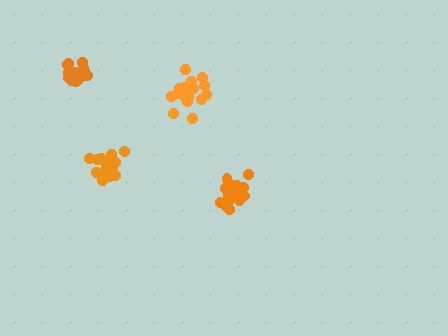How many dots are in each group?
Group 1: 16 dots, Group 2: 19 dots, Group 3: 19 dots, Group 4: 19 dots (73 total).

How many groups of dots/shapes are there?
There are 4 groups.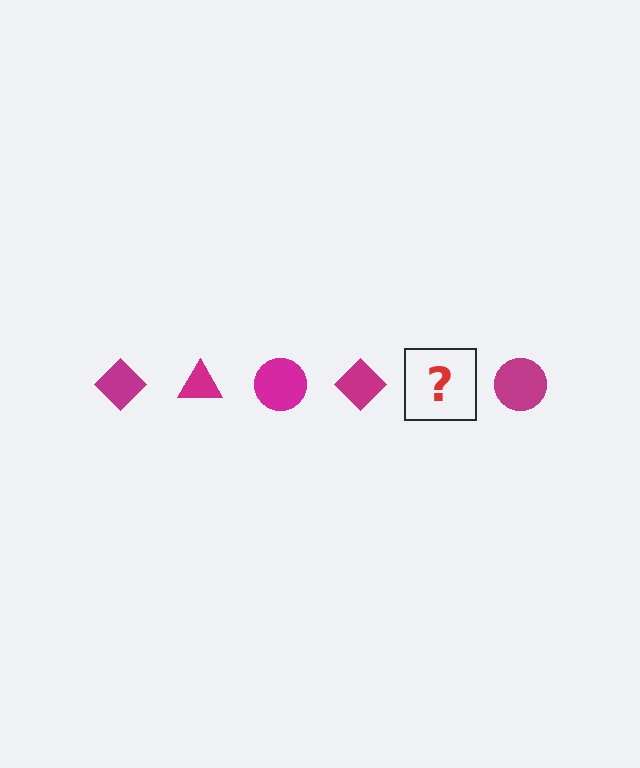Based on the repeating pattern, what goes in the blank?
The blank should be a magenta triangle.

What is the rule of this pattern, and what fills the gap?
The rule is that the pattern cycles through diamond, triangle, circle shapes in magenta. The gap should be filled with a magenta triangle.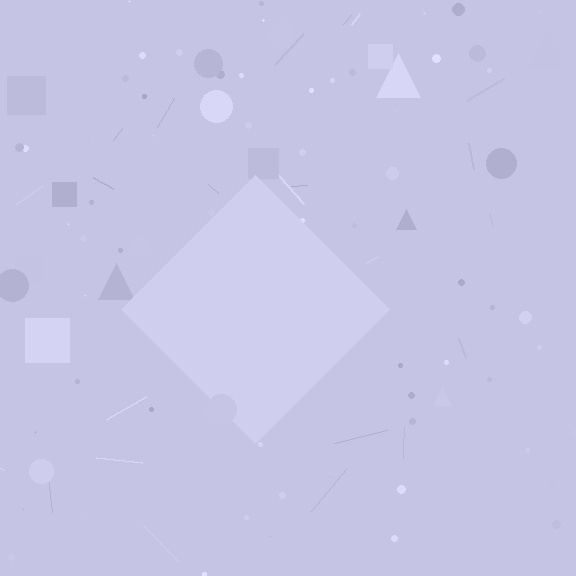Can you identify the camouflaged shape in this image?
The camouflaged shape is a diamond.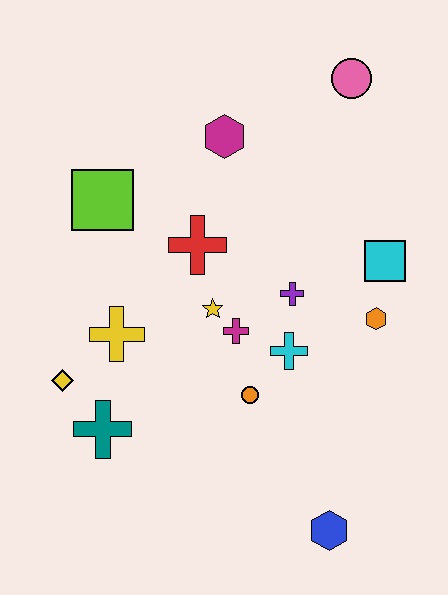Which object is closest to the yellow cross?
The yellow diamond is closest to the yellow cross.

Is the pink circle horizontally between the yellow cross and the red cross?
No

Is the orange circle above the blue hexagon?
Yes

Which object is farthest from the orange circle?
The pink circle is farthest from the orange circle.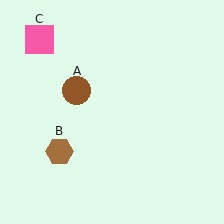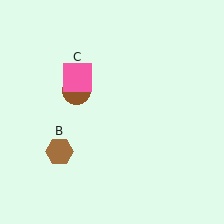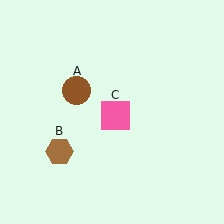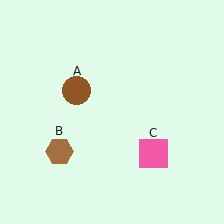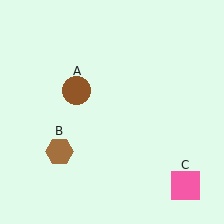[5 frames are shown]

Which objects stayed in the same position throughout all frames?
Brown circle (object A) and brown hexagon (object B) remained stationary.